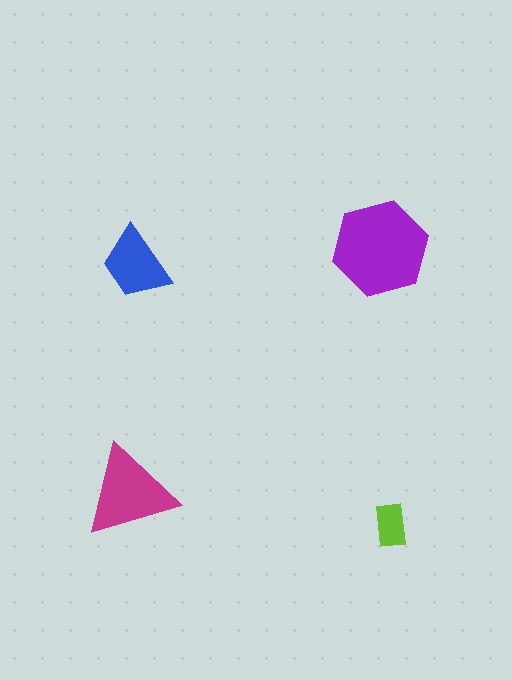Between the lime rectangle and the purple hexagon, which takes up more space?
The purple hexagon.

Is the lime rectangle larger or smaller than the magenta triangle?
Smaller.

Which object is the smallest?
The lime rectangle.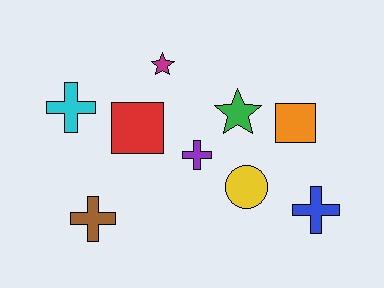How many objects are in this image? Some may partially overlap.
There are 9 objects.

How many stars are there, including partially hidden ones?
There are 2 stars.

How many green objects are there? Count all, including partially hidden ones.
There is 1 green object.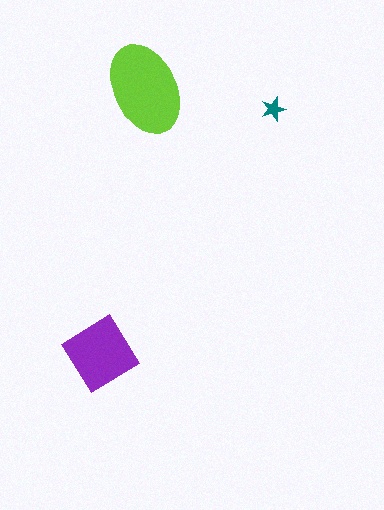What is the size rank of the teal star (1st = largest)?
3rd.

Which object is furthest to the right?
The teal star is rightmost.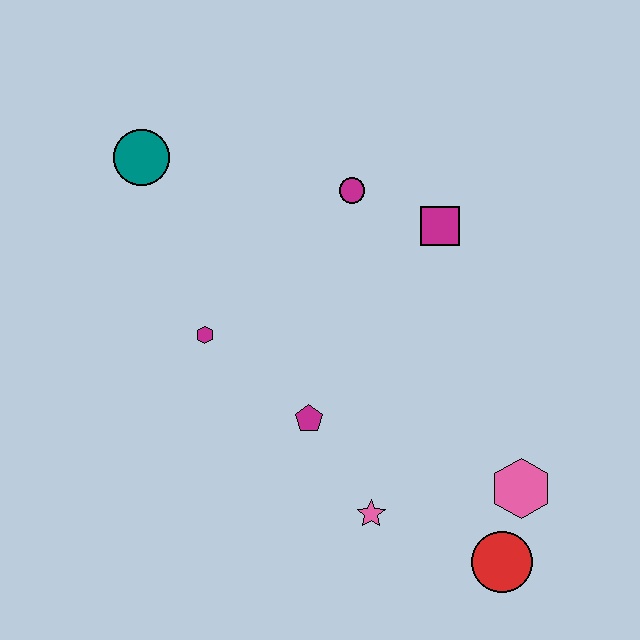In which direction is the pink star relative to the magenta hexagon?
The pink star is below the magenta hexagon.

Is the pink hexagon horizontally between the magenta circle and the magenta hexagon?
No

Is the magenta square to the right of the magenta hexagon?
Yes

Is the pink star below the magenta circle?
Yes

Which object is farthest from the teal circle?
The red circle is farthest from the teal circle.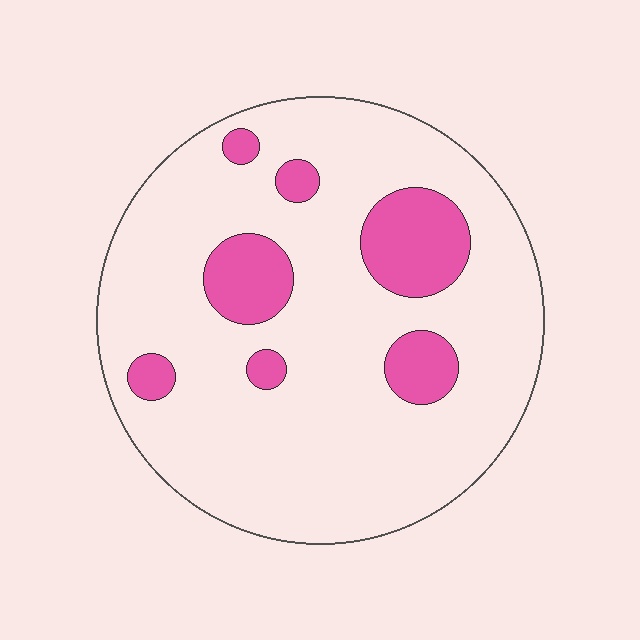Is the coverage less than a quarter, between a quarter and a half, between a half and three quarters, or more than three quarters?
Less than a quarter.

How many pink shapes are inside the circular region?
7.